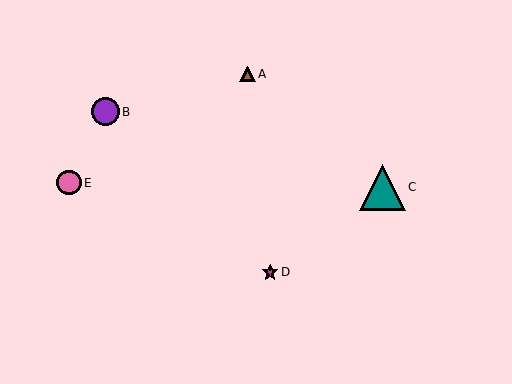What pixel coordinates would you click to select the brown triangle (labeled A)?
Click at (248, 74) to select the brown triangle A.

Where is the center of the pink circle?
The center of the pink circle is at (69, 183).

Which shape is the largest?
The teal triangle (labeled C) is the largest.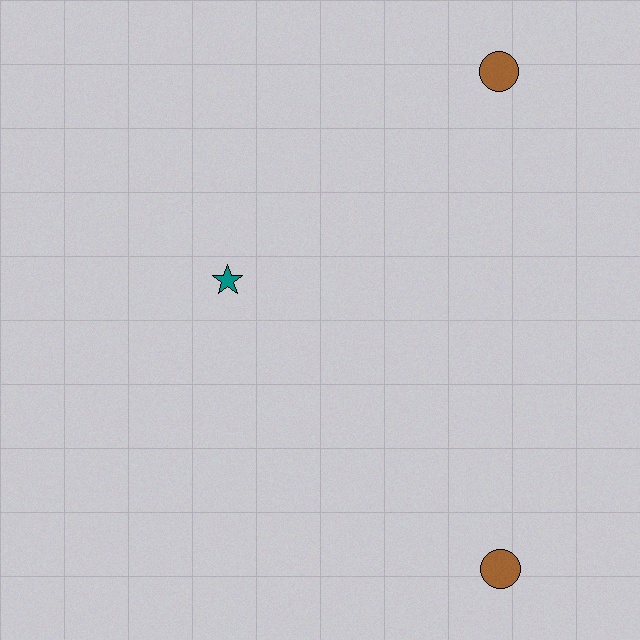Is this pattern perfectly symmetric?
No, the pattern is not perfectly symmetric. A teal star is missing from the bottom side.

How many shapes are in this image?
There are 3 shapes in this image.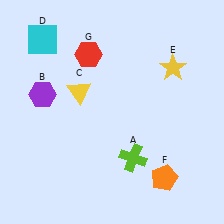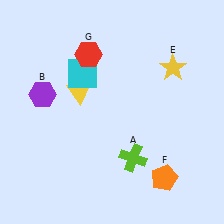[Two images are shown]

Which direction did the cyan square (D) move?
The cyan square (D) moved right.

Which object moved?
The cyan square (D) moved right.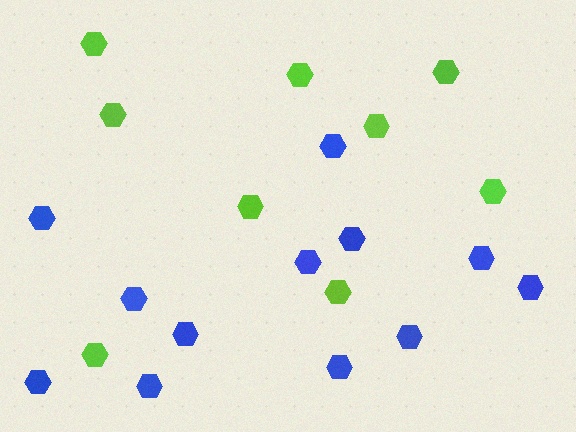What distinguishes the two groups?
There are 2 groups: one group of lime hexagons (9) and one group of blue hexagons (12).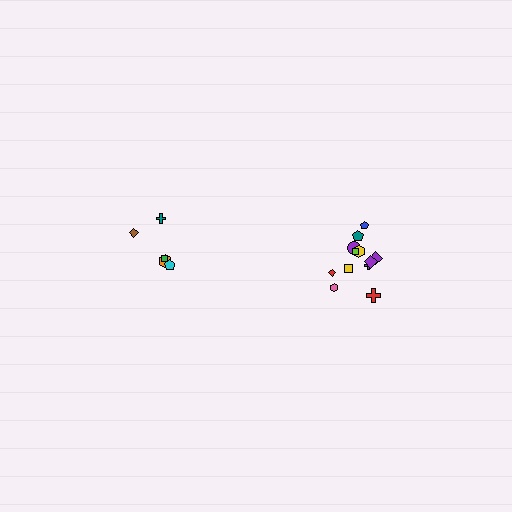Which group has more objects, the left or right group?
The right group.